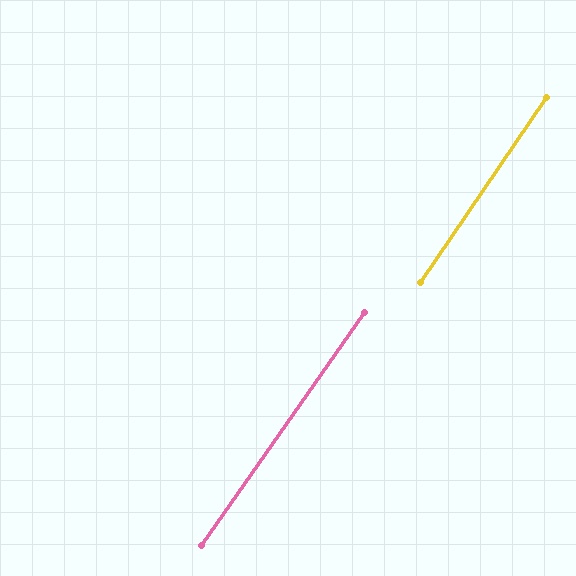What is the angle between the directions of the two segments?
Approximately 1 degree.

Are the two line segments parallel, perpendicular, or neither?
Parallel — their directions differ by only 0.8°.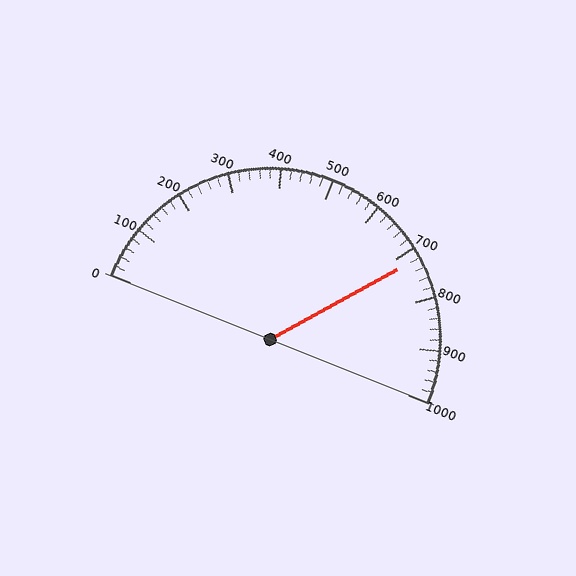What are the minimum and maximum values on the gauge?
The gauge ranges from 0 to 1000.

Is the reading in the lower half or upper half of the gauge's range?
The reading is in the upper half of the range (0 to 1000).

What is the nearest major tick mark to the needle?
The nearest major tick mark is 700.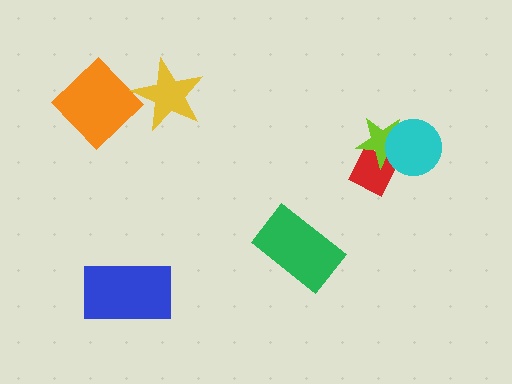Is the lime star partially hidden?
Yes, it is partially covered by another shape.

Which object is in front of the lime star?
The cyan circle is in front of the lime star.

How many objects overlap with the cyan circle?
2 objects overlap with the cyan circle.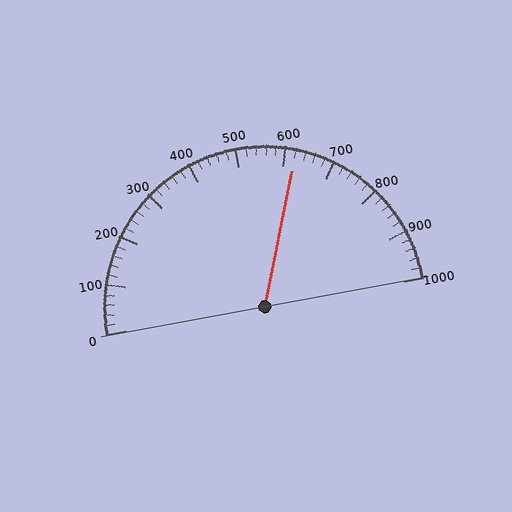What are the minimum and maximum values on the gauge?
The gauge ranges from 0 to 1000.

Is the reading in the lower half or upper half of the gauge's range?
The reading is in the upper half of the range (0 to 1000).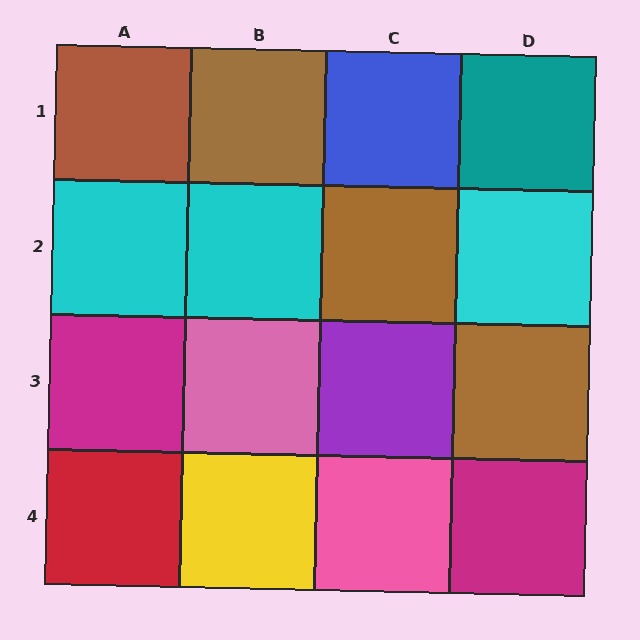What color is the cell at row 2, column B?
Cyan.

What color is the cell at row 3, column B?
Pink.